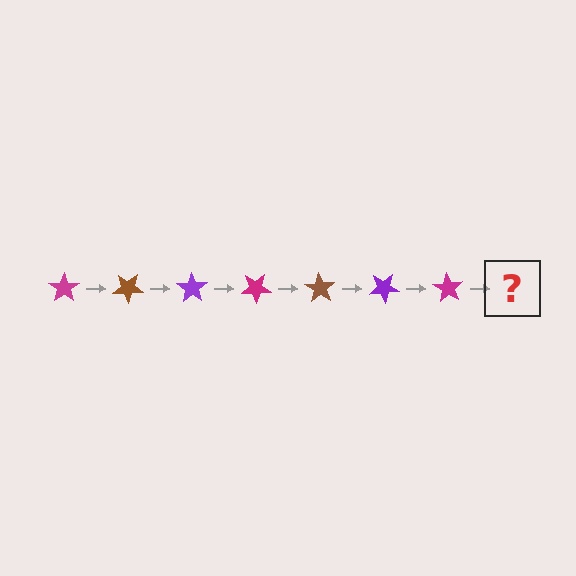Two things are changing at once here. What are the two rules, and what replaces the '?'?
The two rules are that it rotates 35 degrees each step and the color cycles through magenta, brown, and purple. The '?' should be a brown star, rotated 245 degrees from the start.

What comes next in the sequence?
The next element should be a brown star, rotated 245 degrees from the start.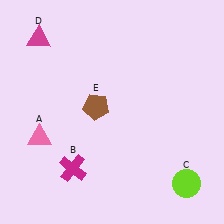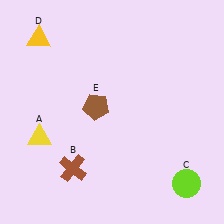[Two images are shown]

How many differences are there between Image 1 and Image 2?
There are 3 differences between the two images.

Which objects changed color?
A changed from pink to yellow. B changed from magenta to brown. D changed from magenta to yellow.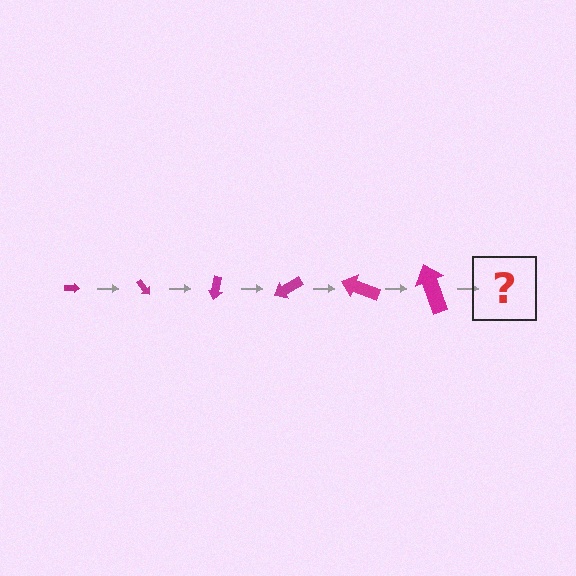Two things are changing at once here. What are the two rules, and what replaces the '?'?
The two rules are that the arrow grows larger each step and it rotates 50 degrees each step. The '?' should be an arrow, larger than the previous one and rotated 300 degrees from the start.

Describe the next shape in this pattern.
It should be an arrow, larger than the previous one and rotated 300 degrees from the start.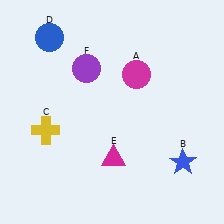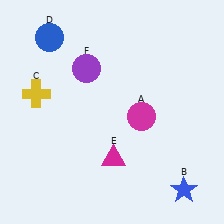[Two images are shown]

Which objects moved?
The objects that moved are: the magenta circle (A), the blue star (B), the yellow cross (C).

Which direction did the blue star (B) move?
The blue star (B) moved down.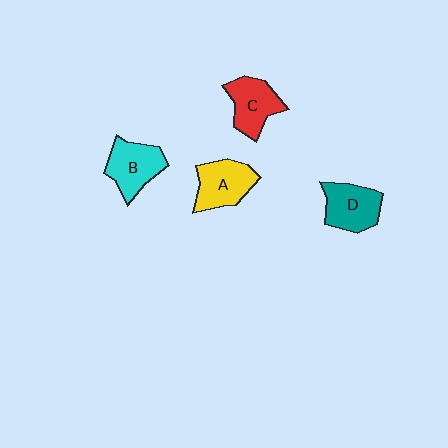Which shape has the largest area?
Shape B (cyan).